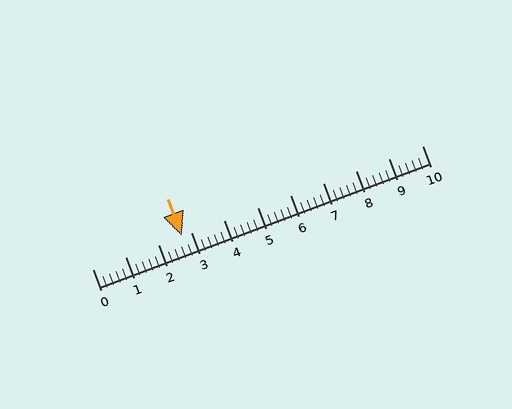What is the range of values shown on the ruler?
The ruler shows values from 0 to 10.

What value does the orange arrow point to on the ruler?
The orange arrow points to approximately 2.7.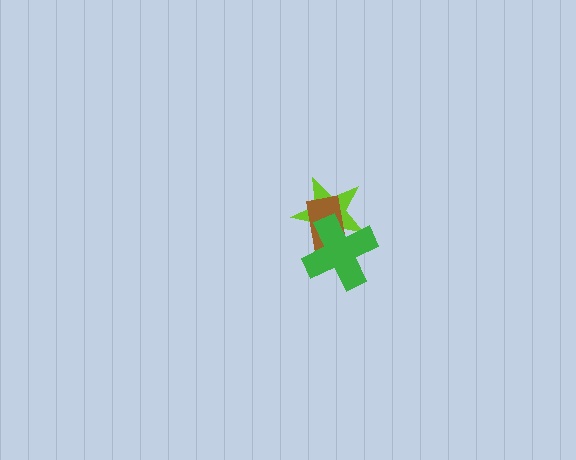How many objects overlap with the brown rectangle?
2 objects overlap with the brown rectangle.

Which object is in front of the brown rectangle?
The green cross is in front of the brown rectangle.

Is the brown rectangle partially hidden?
Yes, it is partially covered by another shape.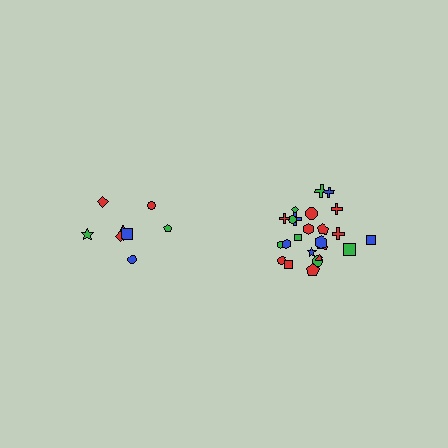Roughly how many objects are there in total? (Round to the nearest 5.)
Roughly 35 objects in total.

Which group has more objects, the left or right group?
The right group.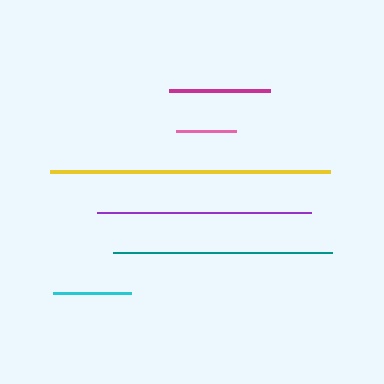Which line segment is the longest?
The yellow line is the longest at approximately 279 pixels.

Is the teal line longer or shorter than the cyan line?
The teal line is longer than the cyan line.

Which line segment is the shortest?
The pink line is the shortest at approximately 60 pixels.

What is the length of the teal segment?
The teal segment is approximately 219 pixels long.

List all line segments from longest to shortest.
From longest to shortest: yellow, teal, purple, magenta, cyan, pink.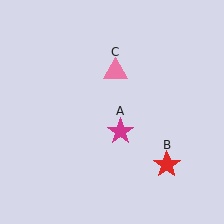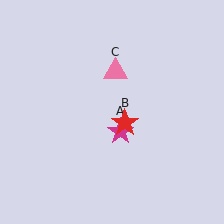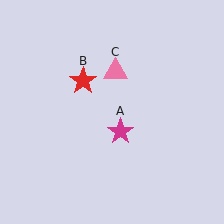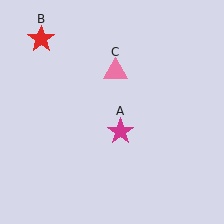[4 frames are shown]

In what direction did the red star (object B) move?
The red star (object B) moved up and to the left.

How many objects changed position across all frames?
1 object changed position: red star (object B).